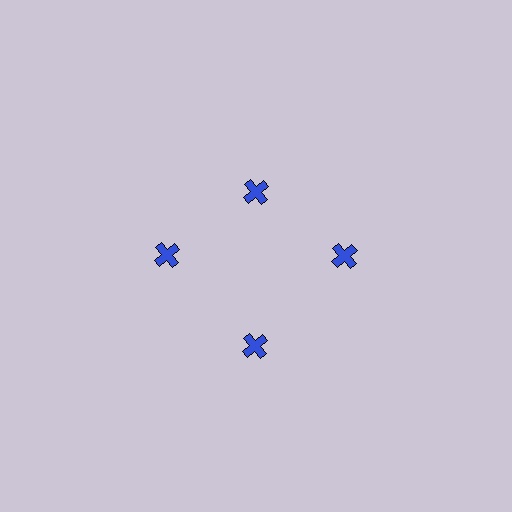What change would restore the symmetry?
The symmetry would be restored by moving it outward, back onto the ring so that all 4 crosses sit at equal angles and equal distance from the center.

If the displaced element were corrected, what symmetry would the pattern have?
It would have 4-fold rotational symmetry — the pattern would map onto itself every 90 degrees.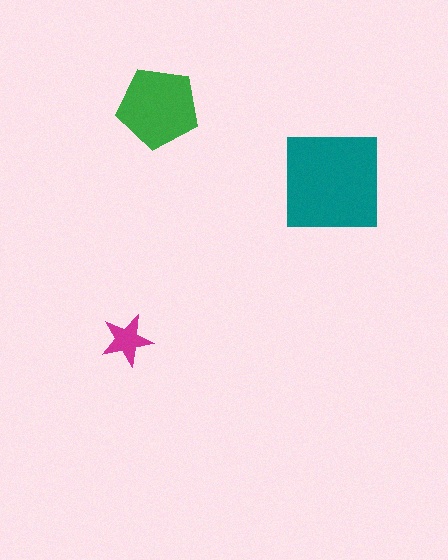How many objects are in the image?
There are 3 objects in the image.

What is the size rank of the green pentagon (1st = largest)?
2nd.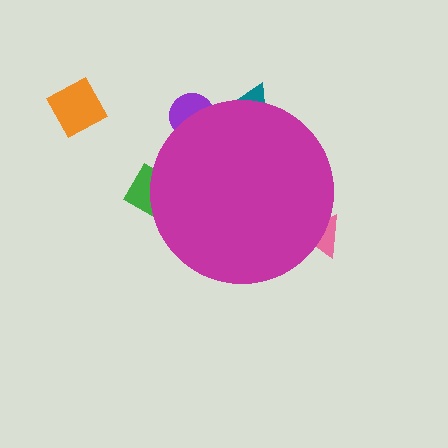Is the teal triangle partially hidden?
Yes, the teal triangle is partially hidden behind the magenta circle.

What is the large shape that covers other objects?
A magenta circle.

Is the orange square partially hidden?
No, the orange square is fully visible.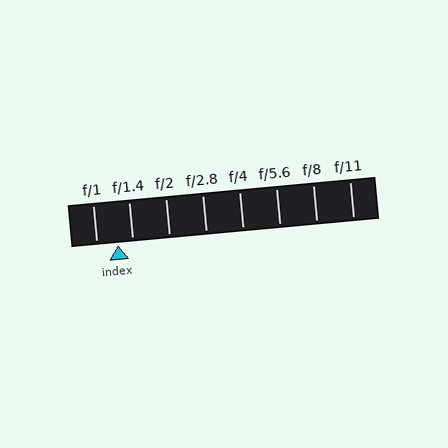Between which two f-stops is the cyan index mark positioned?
The index mark is between f/1 and f/1.4.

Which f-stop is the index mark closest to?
The index mark is closest to f/1.4.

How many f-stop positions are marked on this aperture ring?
There are 8 f-stop positions marked.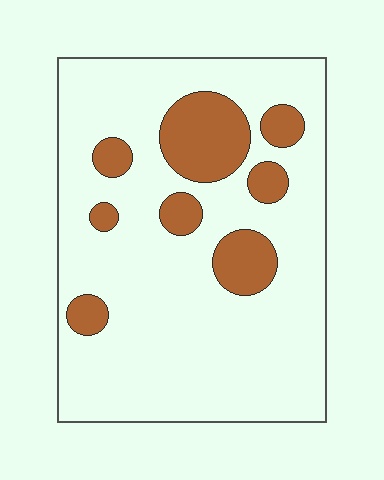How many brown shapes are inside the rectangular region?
8.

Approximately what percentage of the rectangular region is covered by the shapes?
Approximately 20%.